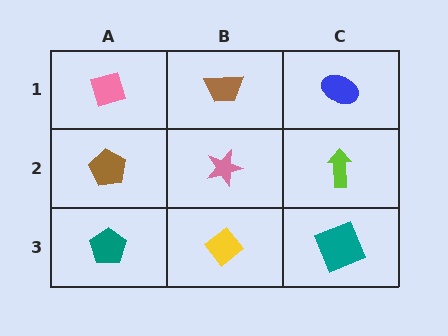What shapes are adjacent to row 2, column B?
A brown trapezoid (row 1, column B), a yellow diamond (row 3, column B), a brown pentagon (row 2, column A), a lime arrow (row 2, column C).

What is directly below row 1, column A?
A brown pentagon.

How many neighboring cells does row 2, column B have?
4.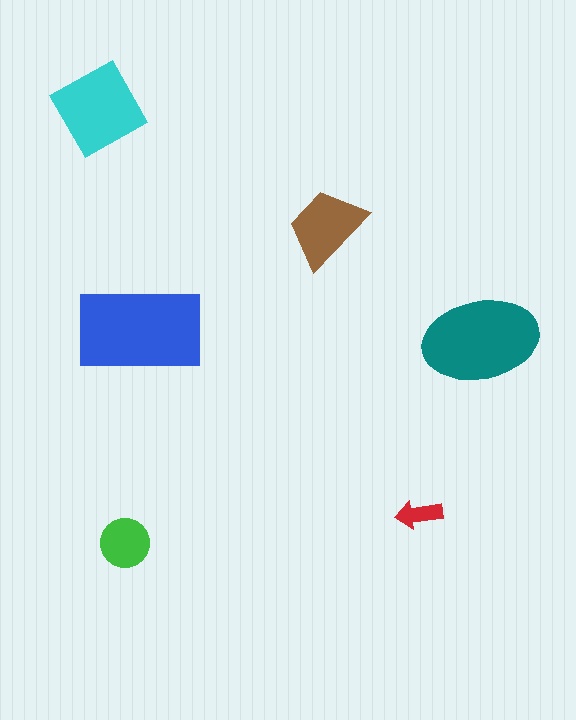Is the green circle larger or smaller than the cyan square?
Smaller.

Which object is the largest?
The blue rectangle.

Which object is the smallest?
The red arrow.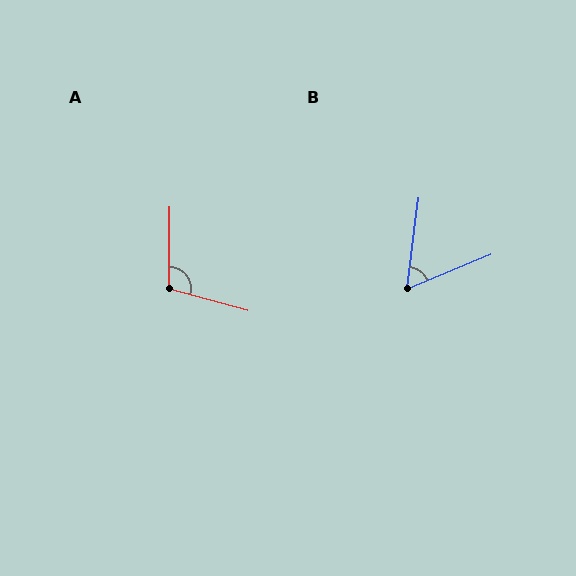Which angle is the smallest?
B, at approximately 60 degrees.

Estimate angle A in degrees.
Approximately 105 degrees.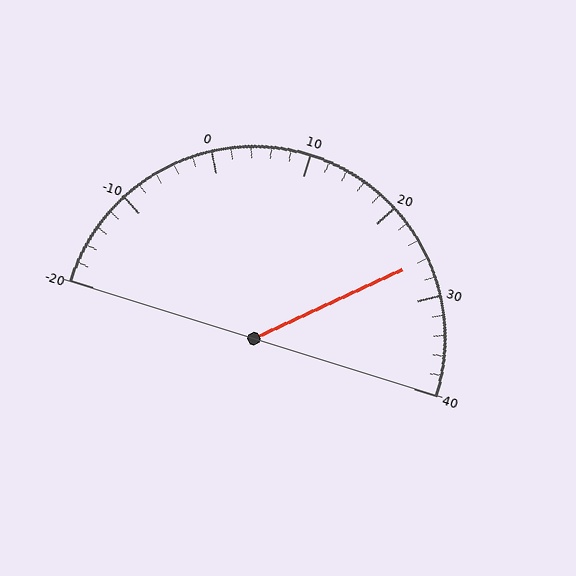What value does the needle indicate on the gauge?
The needle indicates approximately 26.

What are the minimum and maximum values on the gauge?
The gauge ranges from -20 to 40.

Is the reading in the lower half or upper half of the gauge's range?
The reading is in the upper half of the range (-20 to 40).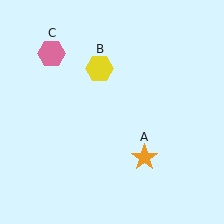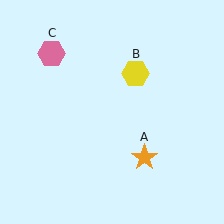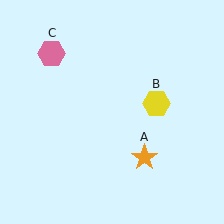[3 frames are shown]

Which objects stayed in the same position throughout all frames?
Orange star (object A) and pink hexagon (object C) remained stationary.